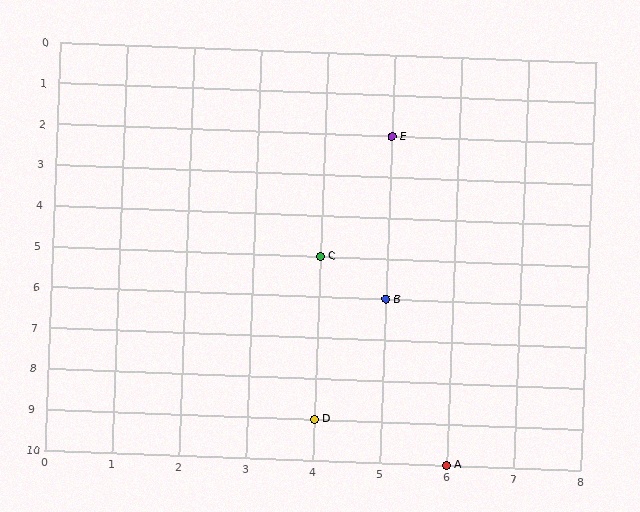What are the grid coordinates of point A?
Point A is at grid coordinates (6, 10).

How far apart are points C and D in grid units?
Points C and D are 4 rows apart.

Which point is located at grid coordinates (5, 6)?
Point B is at (5, 6).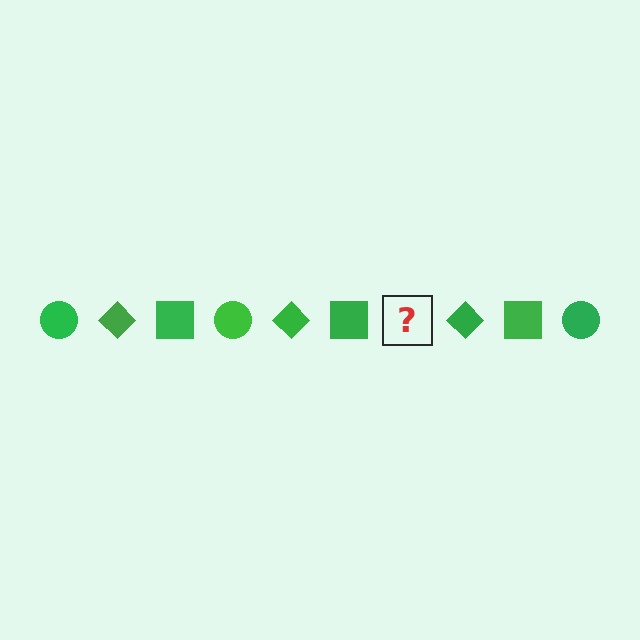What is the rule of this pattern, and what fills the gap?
The rule is that the pattern cycles through circle, diamond, square shapes in green. The gap should be filled with a green circle.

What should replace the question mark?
The question mark should be replaced with a green circle.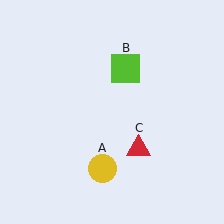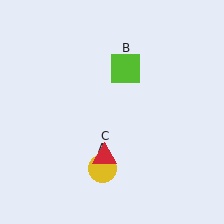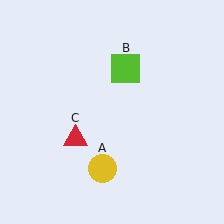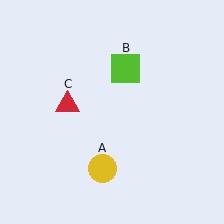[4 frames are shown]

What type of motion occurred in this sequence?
The red triangle (object C) rotated clockwise around the center of the scene.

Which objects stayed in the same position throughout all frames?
Yellow circle (object A) and lime square (object B) remained stationary.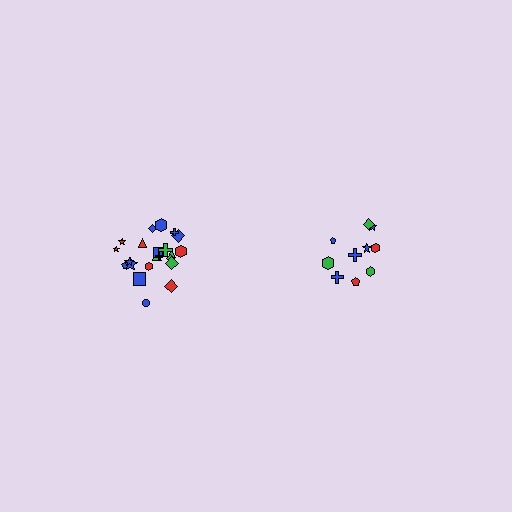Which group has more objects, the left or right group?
The left group.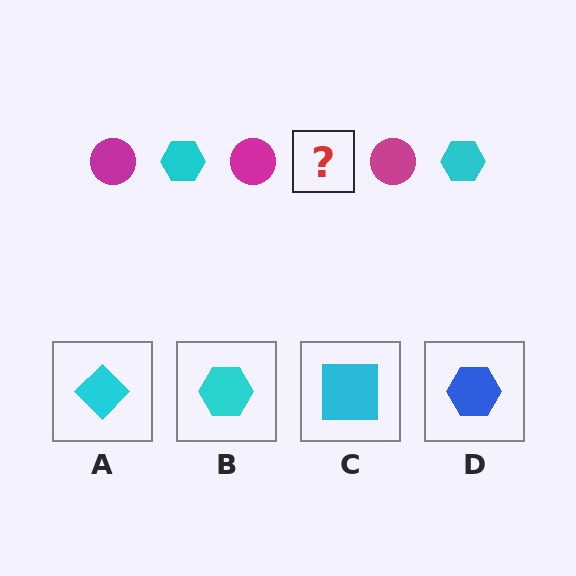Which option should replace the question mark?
Option B.